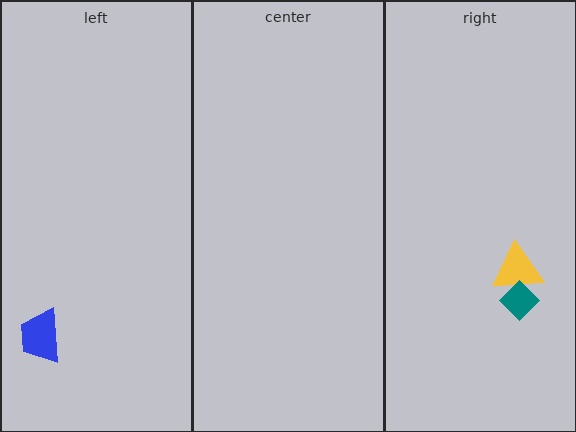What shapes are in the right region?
The yellow triangle, the teal diamond.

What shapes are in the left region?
The blue trapezoid.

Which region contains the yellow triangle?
The right region.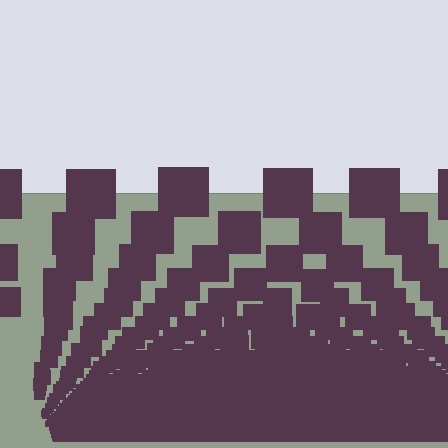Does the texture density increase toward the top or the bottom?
Density increases toward the bottom.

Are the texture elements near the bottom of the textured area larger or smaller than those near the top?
Smaller. The gradient is inverted — elements near the bottom are smaller and denser.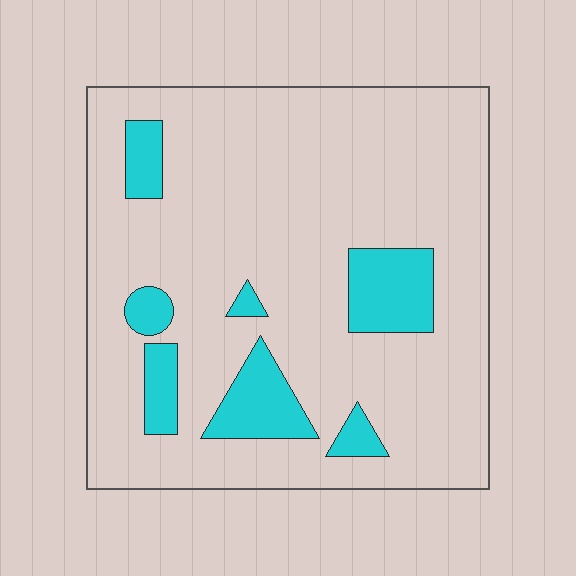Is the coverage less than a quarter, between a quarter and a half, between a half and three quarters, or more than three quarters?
Less than a quarter.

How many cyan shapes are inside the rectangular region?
7.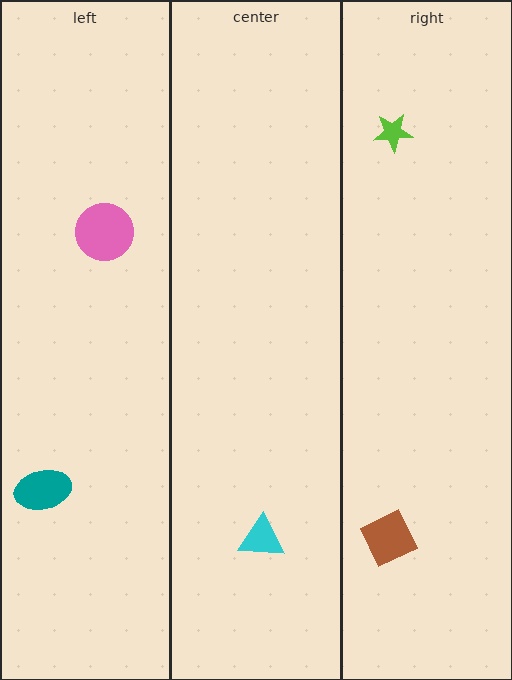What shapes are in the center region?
The cyan triangle.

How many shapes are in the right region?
2.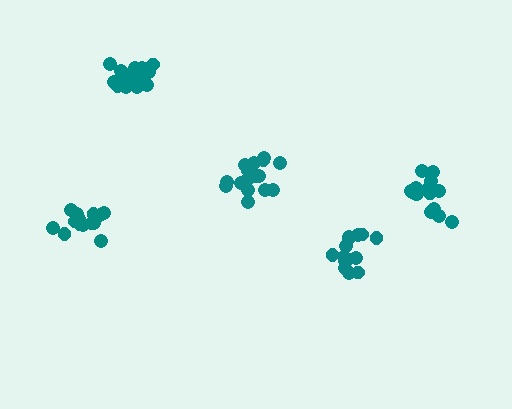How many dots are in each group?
Group 1: 18 dots, Group 2: 15 dots, Group 3: 18 dots, Group 4: 18 dots, Group 5: 14 dots (83 total).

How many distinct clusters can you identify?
There are 5 distinct clusters.